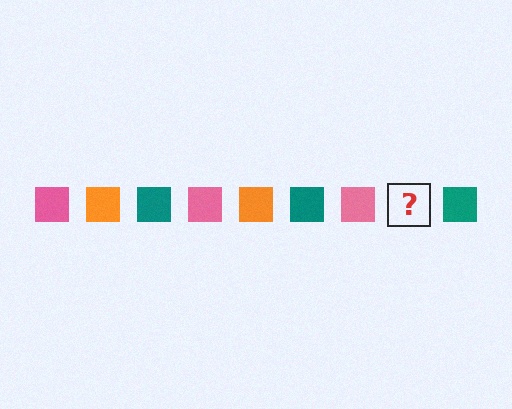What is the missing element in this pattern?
The missing element is an orange square.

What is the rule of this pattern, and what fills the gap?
The rule is that the pattern cycles through pink, orange, teal squares. The gap should be filled with an orange square.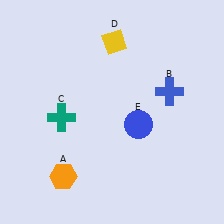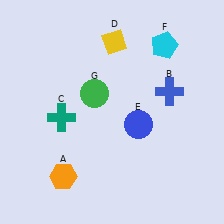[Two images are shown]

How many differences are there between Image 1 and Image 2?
There are 2 differences between the two images.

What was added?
A cyan pentagon (F), a green circle (G) were added in Image 2.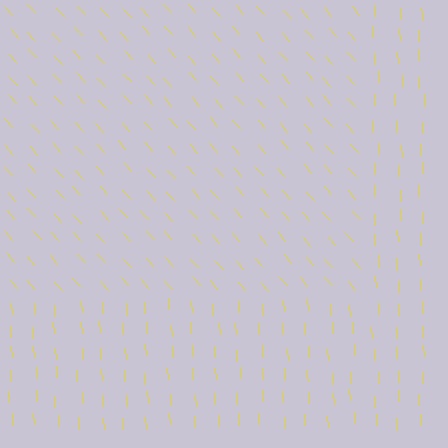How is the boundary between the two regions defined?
The boundary is defined purely by a change in line orientation (approximately 39 degrees difference). All lines are the same color and thickness.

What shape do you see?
I see a rectangle.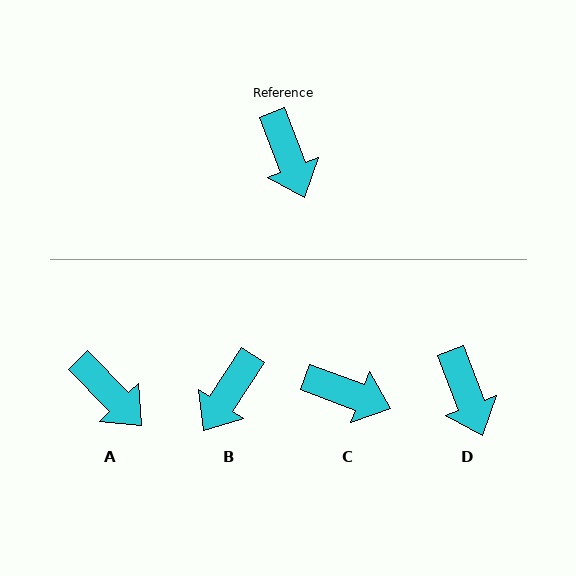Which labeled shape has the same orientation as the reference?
D.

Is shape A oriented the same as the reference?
No, it is off by about 24 degrees.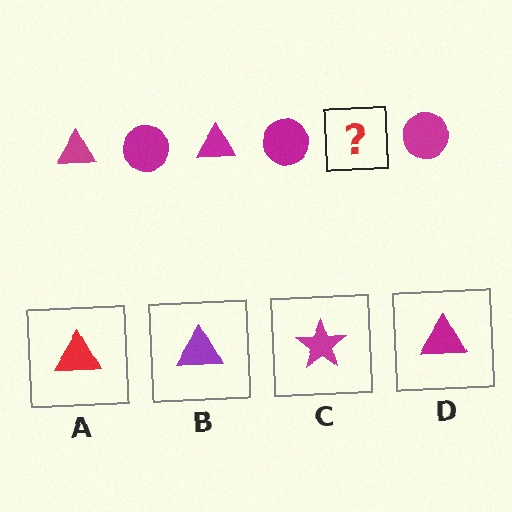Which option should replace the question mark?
Option D.